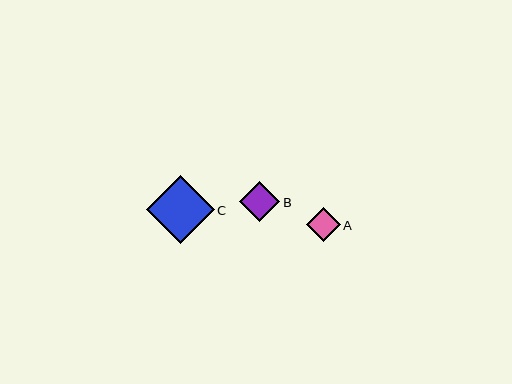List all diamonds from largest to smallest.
From largest to smallest: C, B, A.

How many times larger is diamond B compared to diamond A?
Diamond B is approximately 1.2 times the size of diamond A.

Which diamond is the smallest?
Diamond A is the smallest with a size of approximately 34 pixels.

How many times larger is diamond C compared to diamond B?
Diamond C is approximately 1.7 times the size of diamond B.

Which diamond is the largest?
Diamond C is the largest with a size of approximately 68 pixels.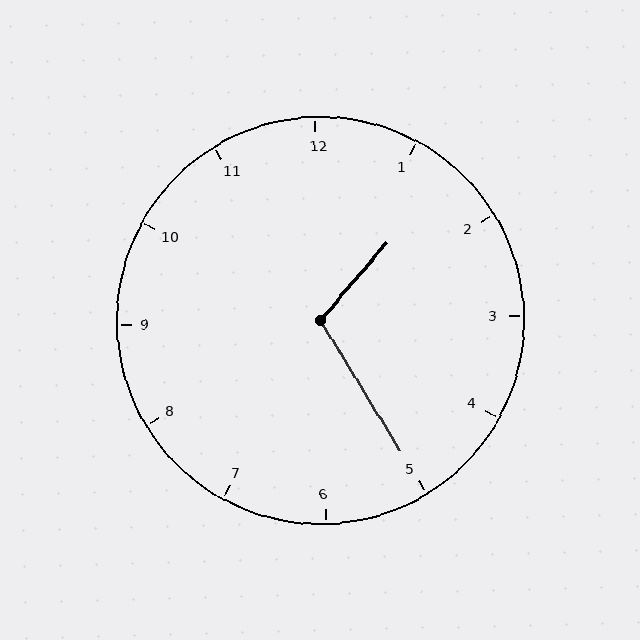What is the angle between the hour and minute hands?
Approximately 108 degrees.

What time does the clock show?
1:25.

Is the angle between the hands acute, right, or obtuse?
It is obtuse.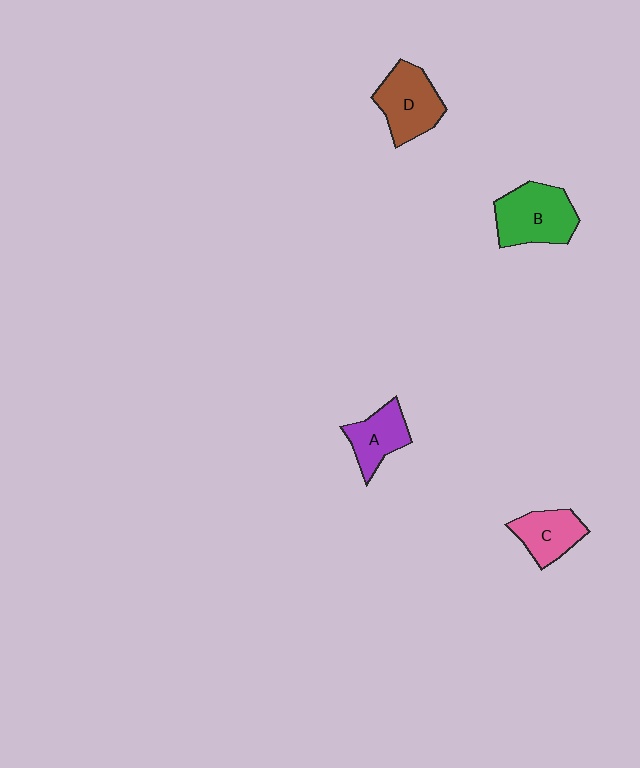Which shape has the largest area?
Shape B (green).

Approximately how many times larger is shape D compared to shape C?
Approximately 1.3 times.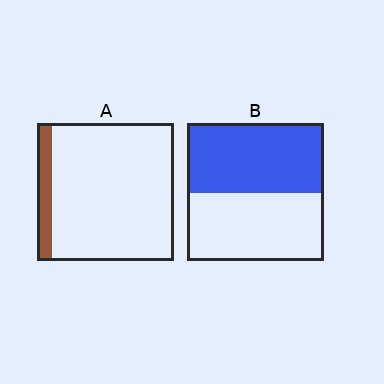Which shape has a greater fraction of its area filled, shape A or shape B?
Shape B.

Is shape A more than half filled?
No.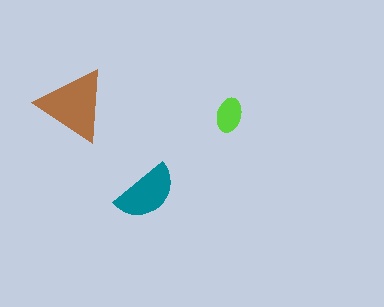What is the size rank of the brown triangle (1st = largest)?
1st.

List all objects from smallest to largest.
The lime ellipse, the teal semicircle, the brown triangle.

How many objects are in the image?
There are 3 objects in the image.